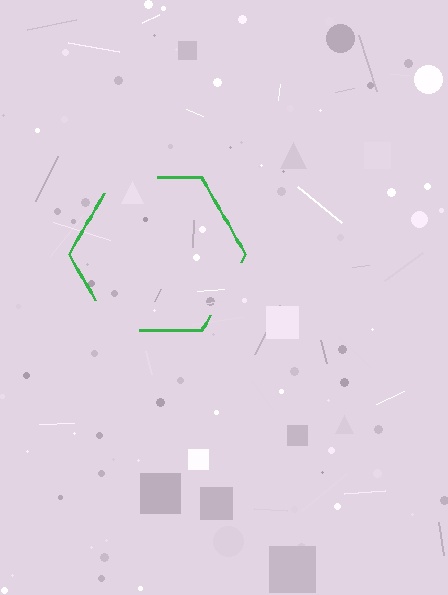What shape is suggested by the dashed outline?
The dashed outline suggests a hexagon.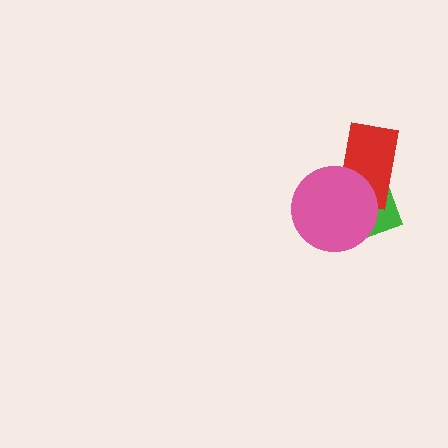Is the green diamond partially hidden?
Yes, it is partially covered by another shape.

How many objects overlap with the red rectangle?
2 objects overlap with the red rectangle.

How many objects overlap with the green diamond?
2 objects overlap with the green diamond.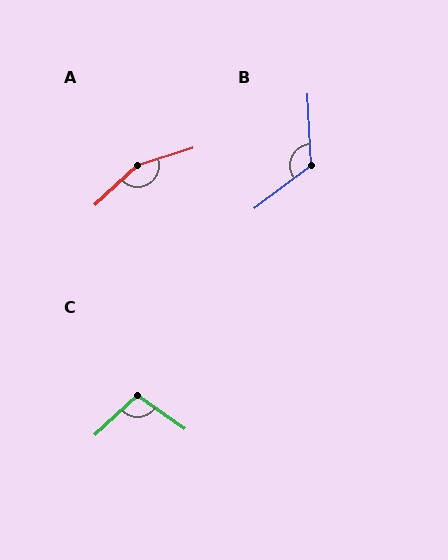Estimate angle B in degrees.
Approximately 125 degrees.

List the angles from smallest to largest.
C (102°), B (125°), A (154°).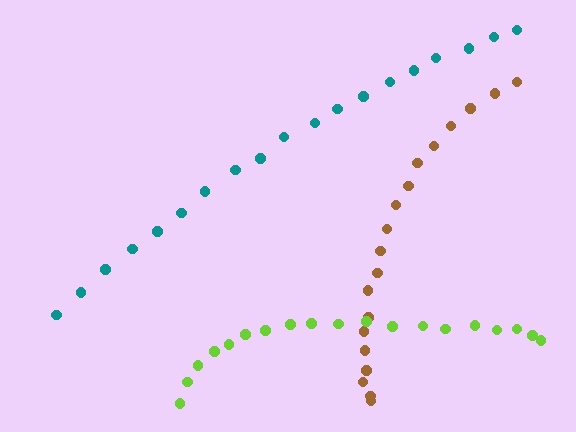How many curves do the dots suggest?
There are 3 distinct paths.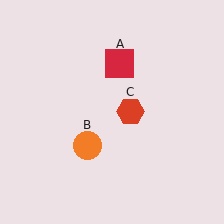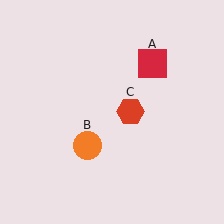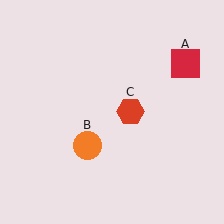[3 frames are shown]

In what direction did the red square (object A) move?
The red square (object A) moved right.